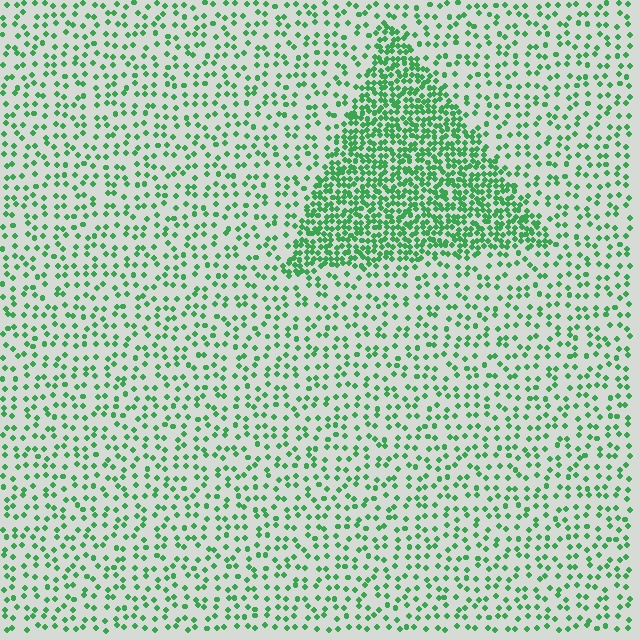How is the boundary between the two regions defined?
The boundary is defined by a change in element density (approximately 2.7x ratio). All elements are the same color, size, and shape.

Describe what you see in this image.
The image contains small green elements arranged at two different densities. A triangle-shaped region is visible where the elements are more densely packed than the surrounding area.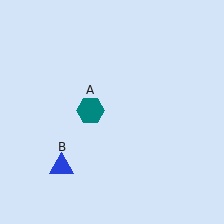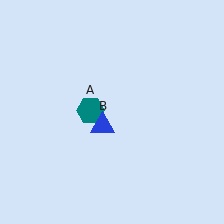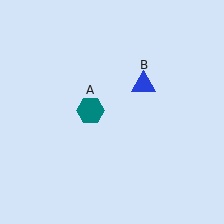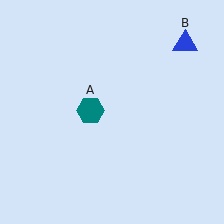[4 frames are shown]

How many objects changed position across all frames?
1 object changed position: blue triangle (object B).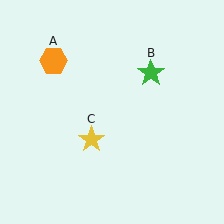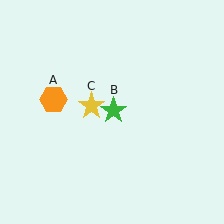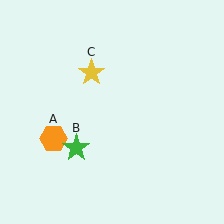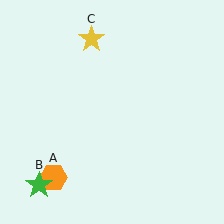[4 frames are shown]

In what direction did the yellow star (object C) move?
The yellow star (object C) moved up.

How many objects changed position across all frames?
3 objects changed position: orange hexagon (object A), green star (object B), yellow star (object C).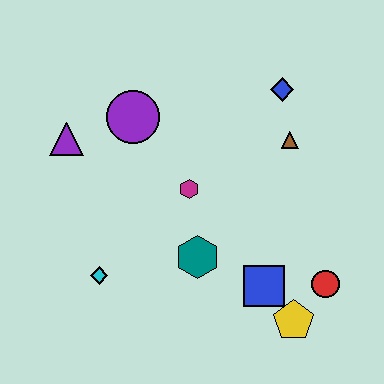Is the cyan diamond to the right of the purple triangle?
Yes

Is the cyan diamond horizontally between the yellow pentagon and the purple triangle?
Yes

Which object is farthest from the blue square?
The purple triangle is farthest from the blue square.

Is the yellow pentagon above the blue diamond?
No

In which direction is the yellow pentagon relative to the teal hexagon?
The yellow pentagon is to the right of the teal hexagon.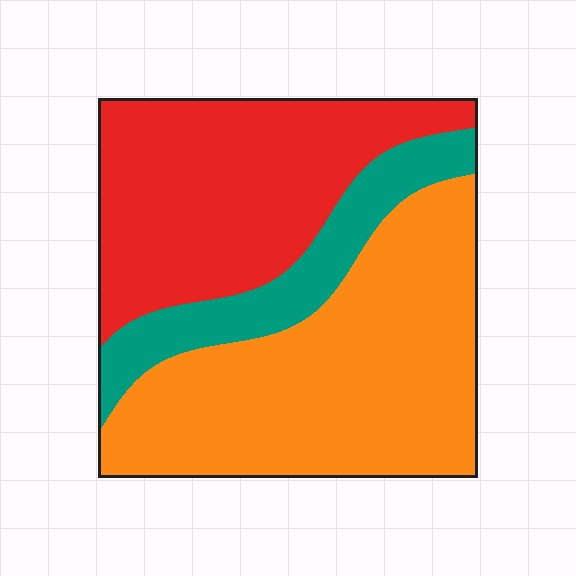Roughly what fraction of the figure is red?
Red covers around 35% of the figure.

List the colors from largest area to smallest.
From largest to smallest: orange, red, teal.